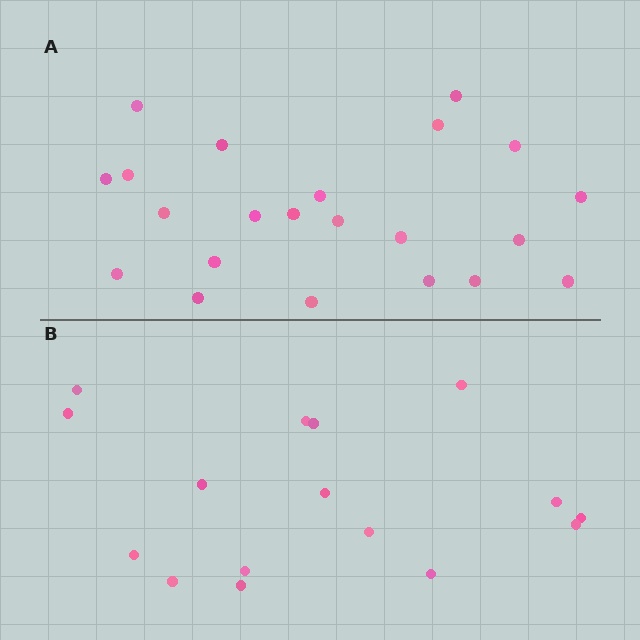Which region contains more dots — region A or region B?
Region A (the top region) has more dots.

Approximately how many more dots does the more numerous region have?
Region A has about 6 more dots than region B.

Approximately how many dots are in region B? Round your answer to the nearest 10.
About 20 dots. (The exact count is 16, which rounds to 20.)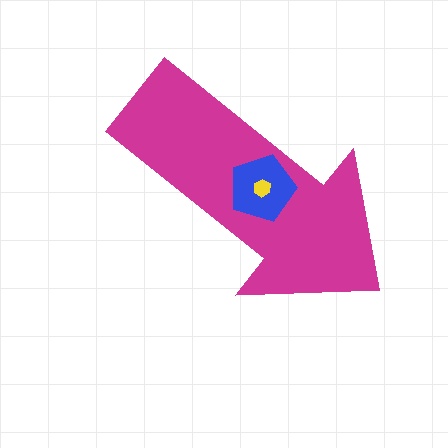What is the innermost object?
The yellow hexagon.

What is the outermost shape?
The magenta arrow.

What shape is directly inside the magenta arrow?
The blue pentagon.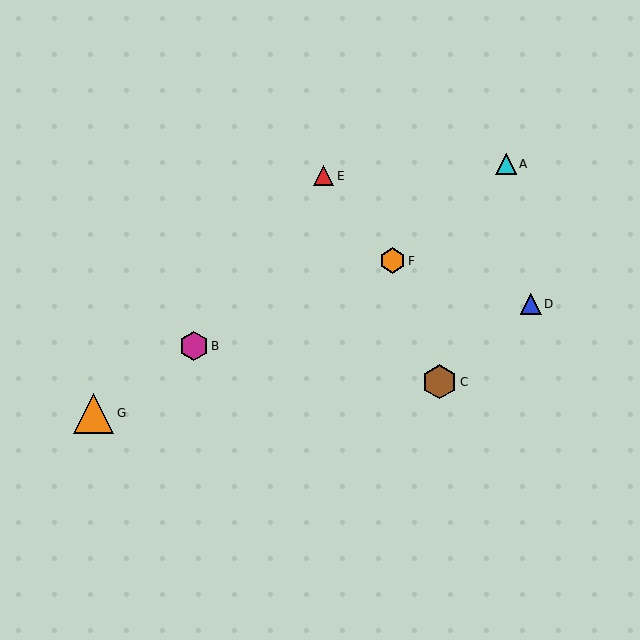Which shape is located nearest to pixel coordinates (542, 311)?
The blue triangle (labeled D) at (531, 304) is nearest to that location.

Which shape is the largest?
The orange triangle (labeled G) is the largest.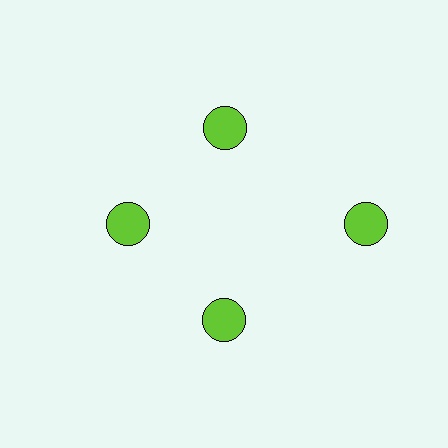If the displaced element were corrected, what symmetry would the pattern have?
It would have 4-fold rotational symmetry — the pattern would map onto itself every 90 degrees.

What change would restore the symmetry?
The symmetry would be restored by moving it inward, back onto the ring so that all 4 circles sit at equal angles and equal distance from the center.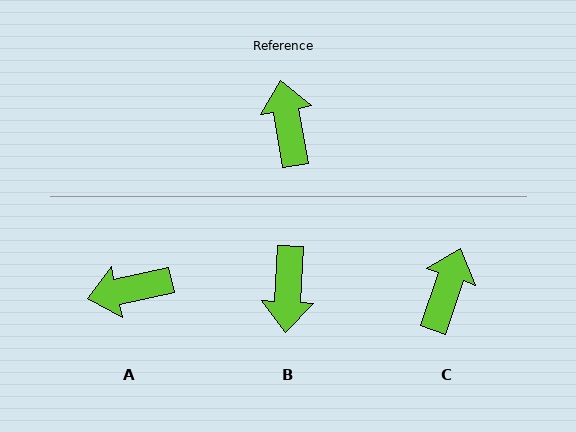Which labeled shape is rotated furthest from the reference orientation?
B, about 167 degrees away.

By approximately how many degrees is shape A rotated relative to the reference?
Approximately 92 degrees counter-clockwise.